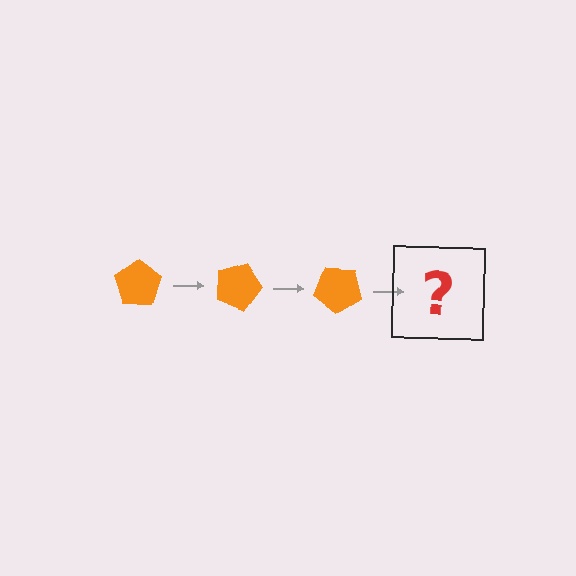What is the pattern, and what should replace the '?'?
The pattern is that the pentagon rotates 20 degrees each step. The '?' should be an orange pentagon rotated 60 degrees.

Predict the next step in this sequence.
The next step is an orange pentagon rotated 60 degrees.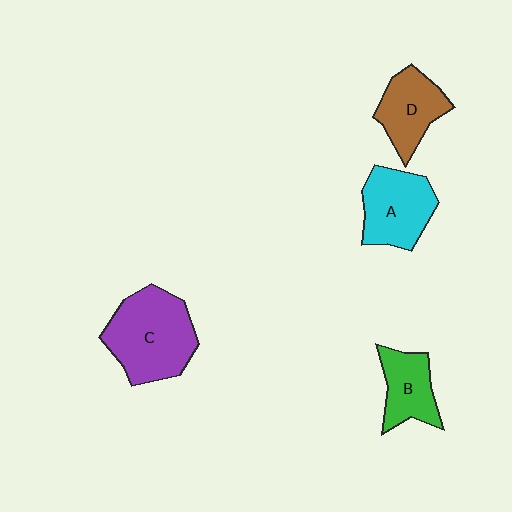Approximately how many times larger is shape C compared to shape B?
Approximately 1.8 times.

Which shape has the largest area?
Shape C (purple).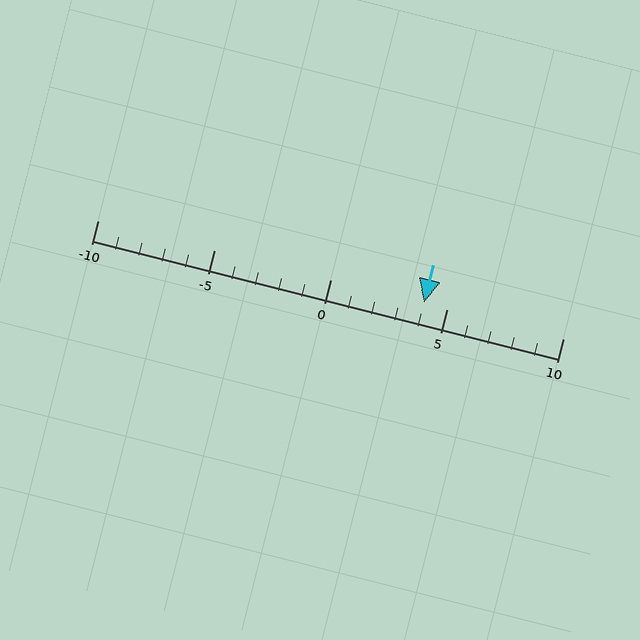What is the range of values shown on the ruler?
The ruler shows values from -10 to 10.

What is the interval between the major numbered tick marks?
The major tick marks are spaced 5 units apart.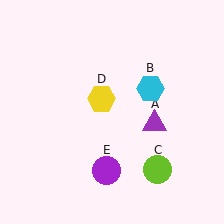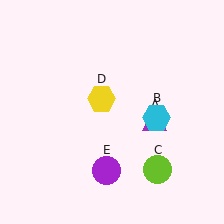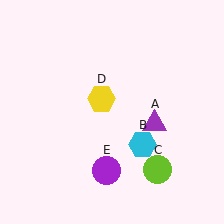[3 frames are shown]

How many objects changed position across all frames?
1 object changed position: cyan hexagon (object B).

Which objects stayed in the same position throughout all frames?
Purple triangle (object A) and lime circle (object C) and yellow hexagon (object D) and purple circle (object E) remained stationary.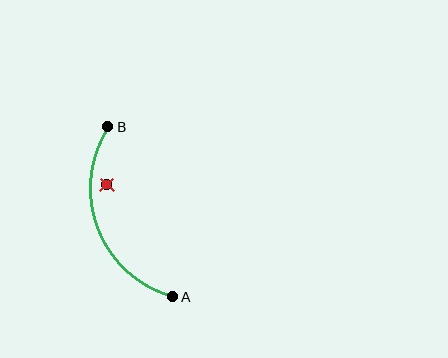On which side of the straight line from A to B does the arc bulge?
The arc bulges to the left of the straight line connecting A and B.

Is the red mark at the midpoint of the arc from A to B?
No — the red mark does not lie on the arc at all. It sits slightly inside the curve.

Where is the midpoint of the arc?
The arc midpoint is the point on the curve farthest from the straight line joining A and B. It sits to the left of that line.